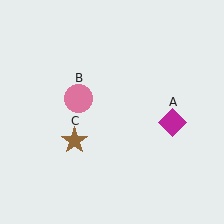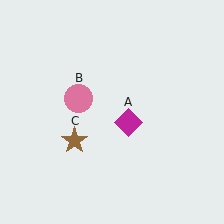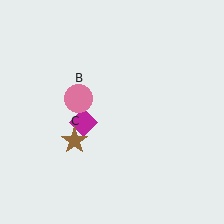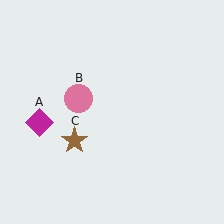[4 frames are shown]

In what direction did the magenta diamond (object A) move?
The magenta diamond (object A) moved left.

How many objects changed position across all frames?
1 object changed position: magenta diamond (object A).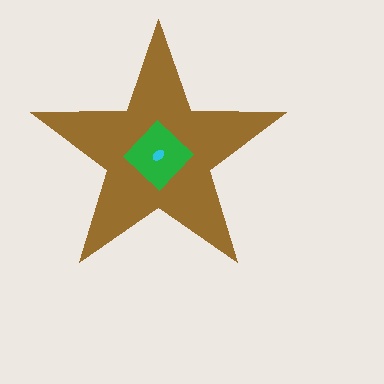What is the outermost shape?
The brown star.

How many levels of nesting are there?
3.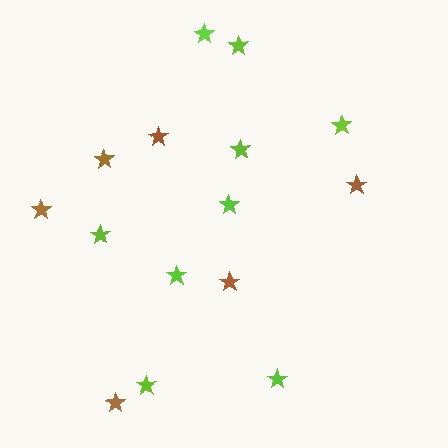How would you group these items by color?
There are 2 groups: one group of brown stars (6) and one group of lime stars (9).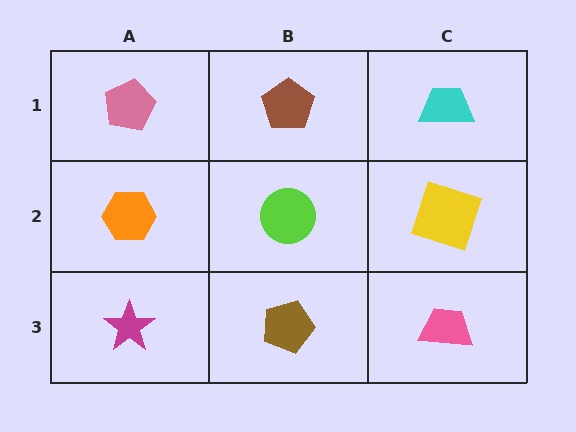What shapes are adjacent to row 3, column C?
A yellow square (row 2, column C), a brown pentagon (row 3, column B).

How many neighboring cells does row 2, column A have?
3.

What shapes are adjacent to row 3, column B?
A lime circle (row 2, column B), a magenta star (row 3, column A), a pink trapezoid (row 3, column C).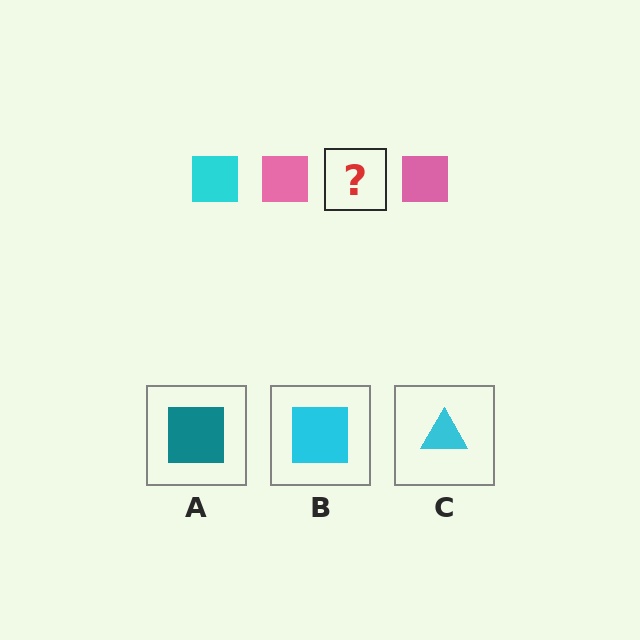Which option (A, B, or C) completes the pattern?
B.